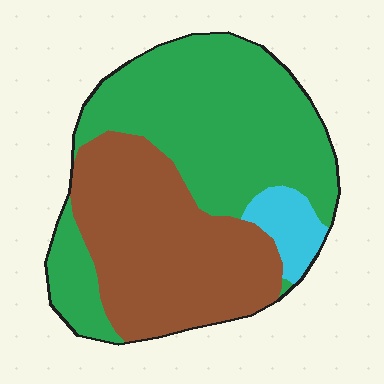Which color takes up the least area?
Cyan, at roughly 5%.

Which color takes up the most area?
Green, at roughly 50%.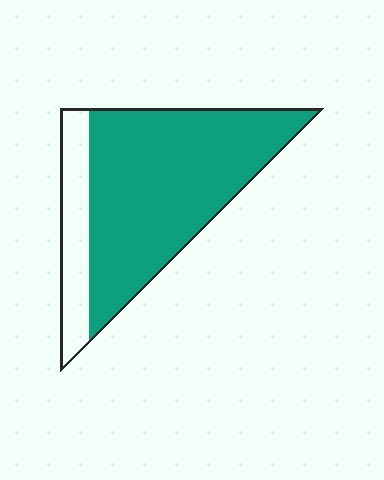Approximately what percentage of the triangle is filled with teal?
Approximately 80%.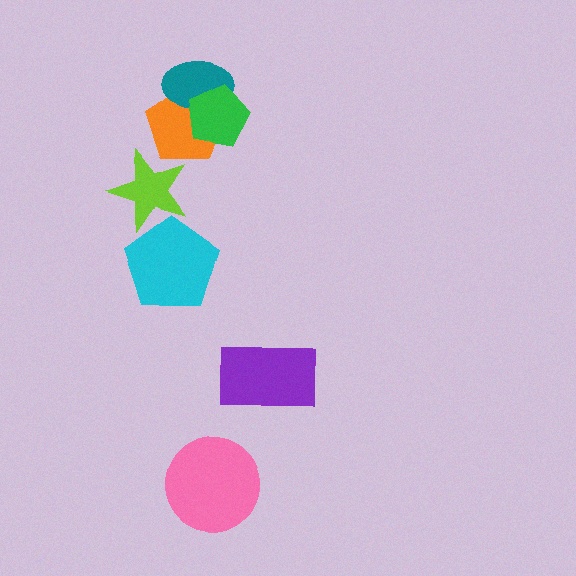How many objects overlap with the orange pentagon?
3 objects overlap with the orange pentagon.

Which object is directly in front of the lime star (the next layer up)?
The orange pentagon is directly in front of the lime star.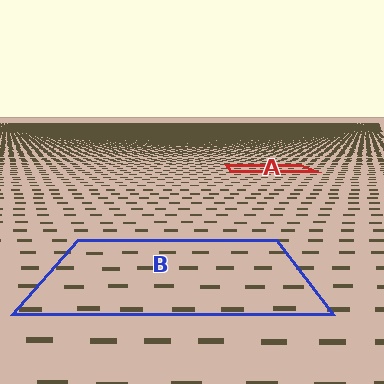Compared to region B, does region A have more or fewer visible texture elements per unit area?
Region A has more texture elements per unit area — they are packed more densely because it is farther away.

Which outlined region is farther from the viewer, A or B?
Region A is farther from the viewer — the texture elements inside it appear smaller and more densely packed.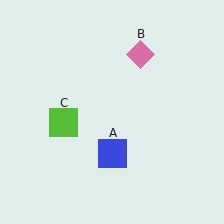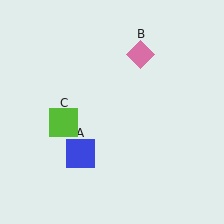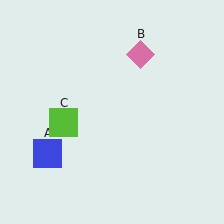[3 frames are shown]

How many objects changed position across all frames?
1 object changed position: blue square (object A).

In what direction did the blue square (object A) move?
The blue square (object A) moved left.